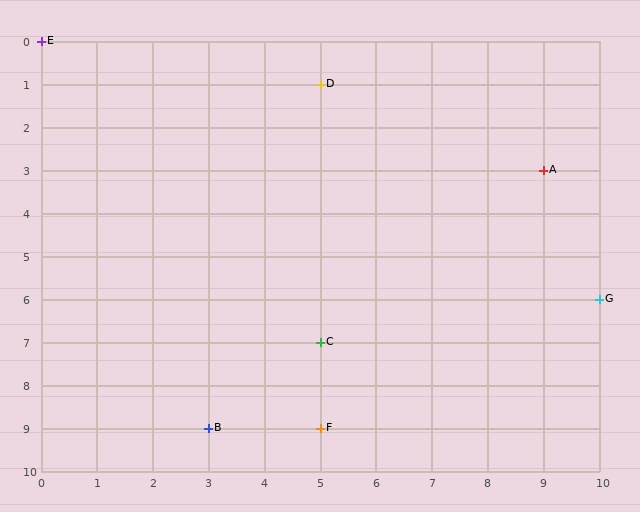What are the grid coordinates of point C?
Point C is at grid coordinates (5, 7).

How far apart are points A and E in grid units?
Points A and E are 9 columns and 3 rows apart (about 9.5 grid units diagonally).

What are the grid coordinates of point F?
Point F is at grid coordinates (5, 9).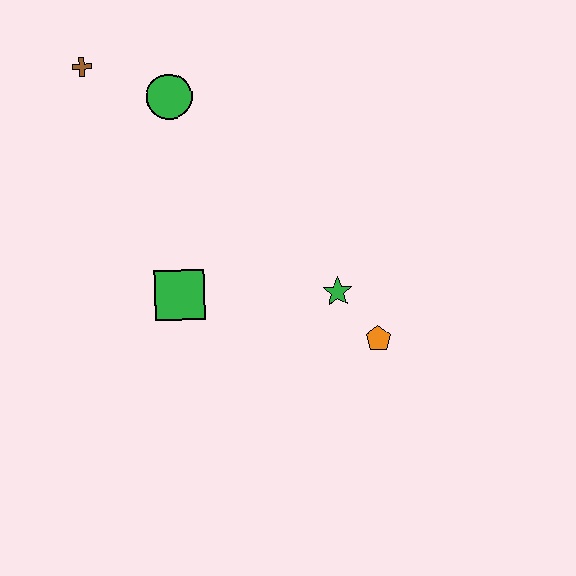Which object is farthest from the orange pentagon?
The brown cross is farthest from the orange pentagon.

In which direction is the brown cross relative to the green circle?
The brown cross is to the left of the green circle.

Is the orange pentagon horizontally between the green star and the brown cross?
No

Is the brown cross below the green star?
No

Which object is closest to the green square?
The green star is closest to the green square.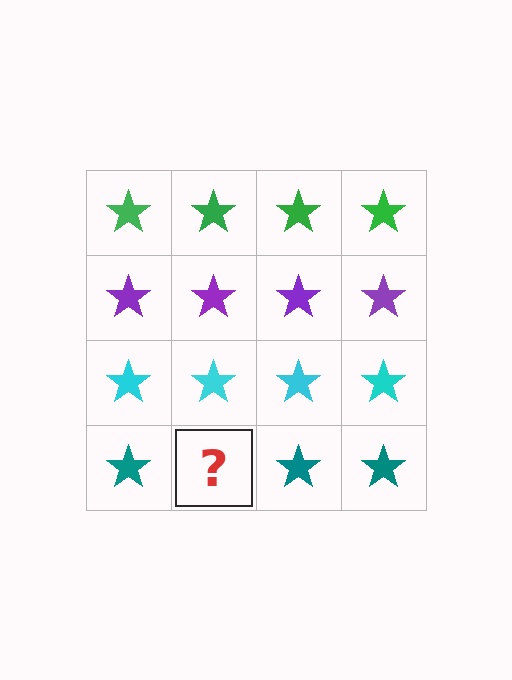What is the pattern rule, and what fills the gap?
The rule is that each row has a consistent color. The gap should be filled with a teal star.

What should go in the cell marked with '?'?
The missing cell should contain a teal star.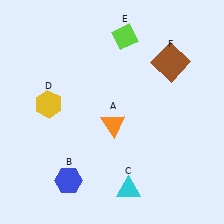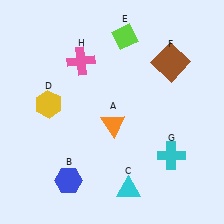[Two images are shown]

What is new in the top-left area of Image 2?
A pink cross (H) was added in the top-left area of Image 2.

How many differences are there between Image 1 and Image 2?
There are 2 differences between the two images.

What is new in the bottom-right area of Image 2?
A cyan cross (G) was added in the bottom-right area of Image 2.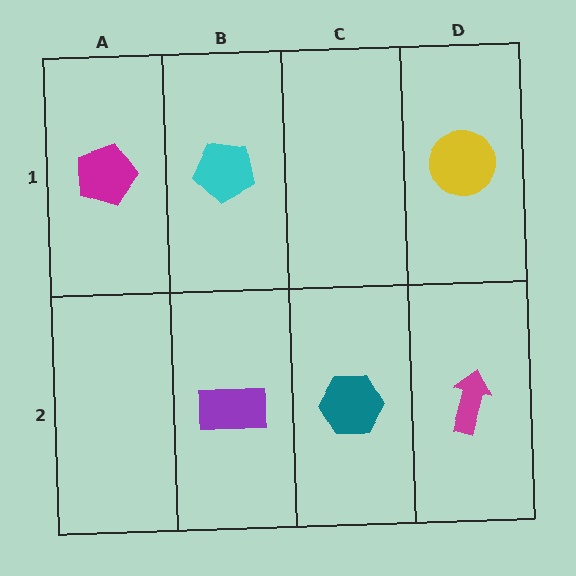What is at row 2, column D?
A magenta arrow.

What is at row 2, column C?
A teal hexagon.